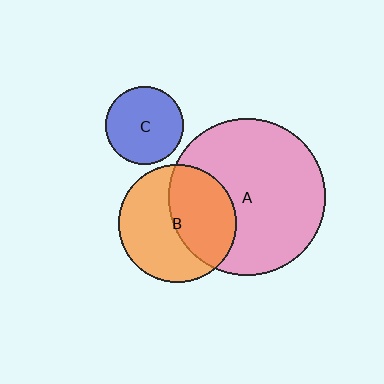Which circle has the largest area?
Circle A (pink).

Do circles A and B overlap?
Yes.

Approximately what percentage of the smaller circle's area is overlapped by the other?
Approximately 45%.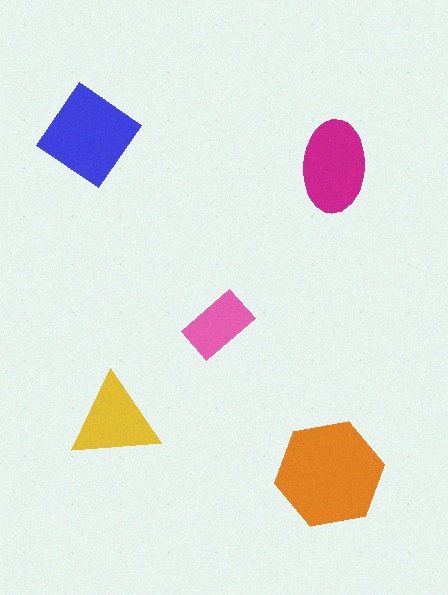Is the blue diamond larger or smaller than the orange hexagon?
Smaller.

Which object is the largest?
The orange hexagon.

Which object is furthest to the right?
The magenta ellipse is rightmost.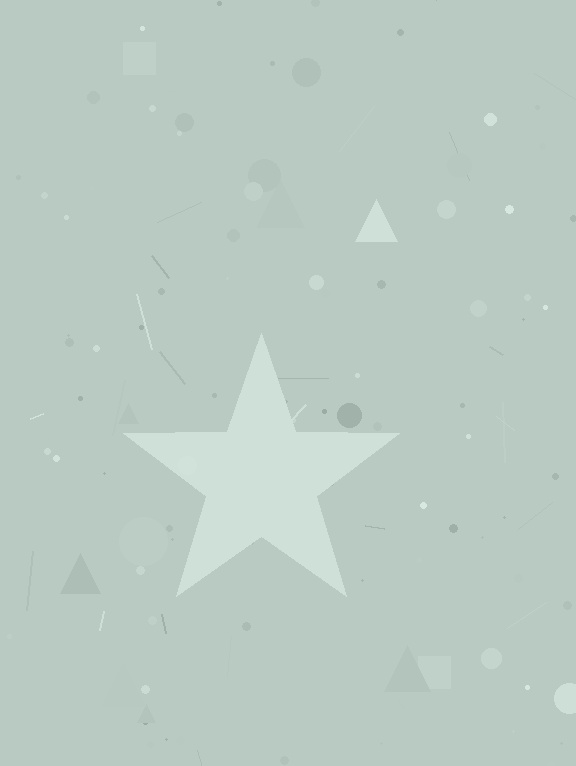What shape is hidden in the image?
A star is hidden in the image.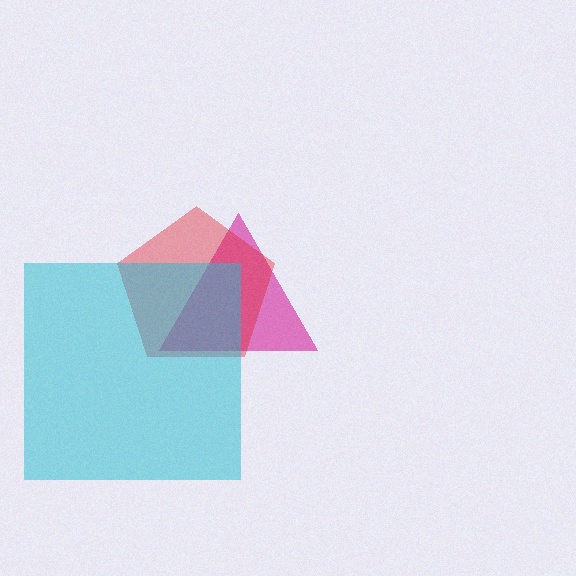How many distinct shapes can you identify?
There are 3 distinct shapes: a magenta triangle, a red pentagon, a cyan square.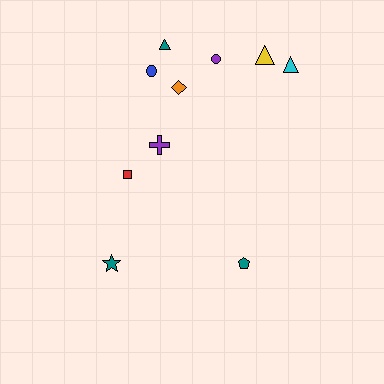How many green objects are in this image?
There are no green objects.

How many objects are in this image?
There are 10 objects.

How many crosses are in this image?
There is 1 cross.